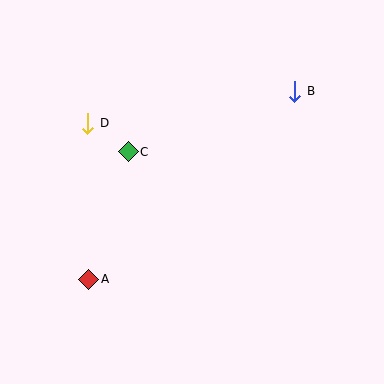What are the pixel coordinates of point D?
Point D is at (88, 123).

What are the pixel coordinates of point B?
Point B is at (295, 91).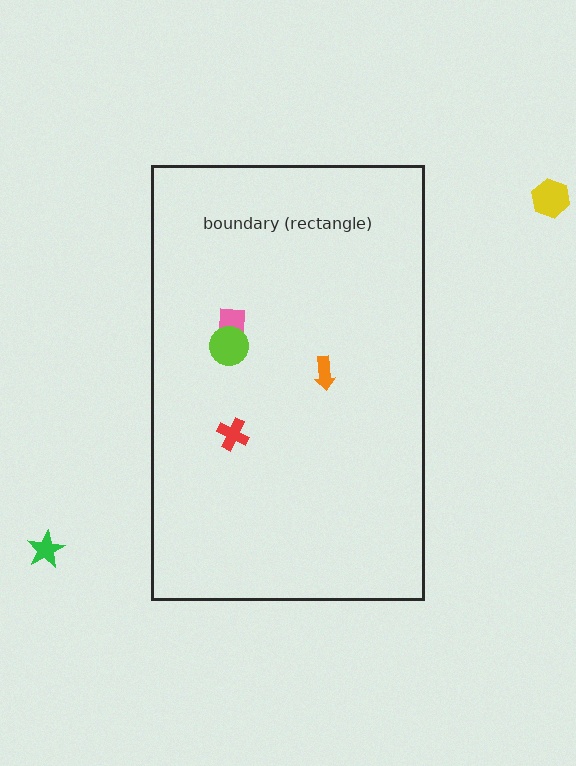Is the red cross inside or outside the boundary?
Inside.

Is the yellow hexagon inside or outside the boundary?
Outside.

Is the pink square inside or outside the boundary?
Inside.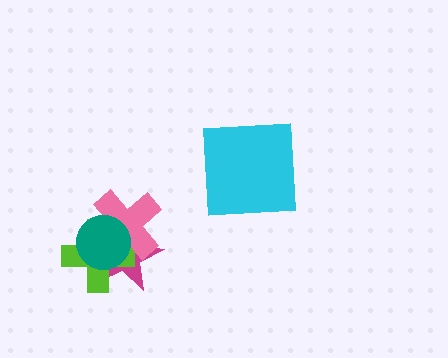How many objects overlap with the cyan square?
0 objects overlap with the cyan square.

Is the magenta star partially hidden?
Yes, it is partially covered by another shape.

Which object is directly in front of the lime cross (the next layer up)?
The pink cross is directly in front of the lime cross.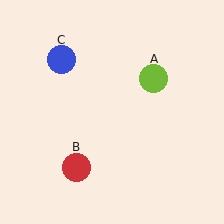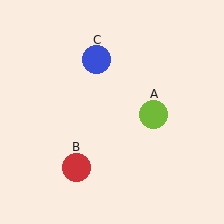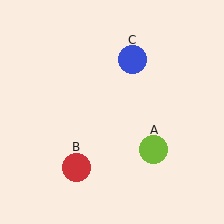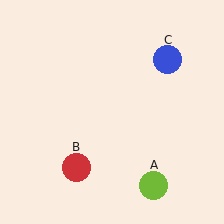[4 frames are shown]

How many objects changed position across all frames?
2 objects changed position: lime circle (object A), blue circle (object C).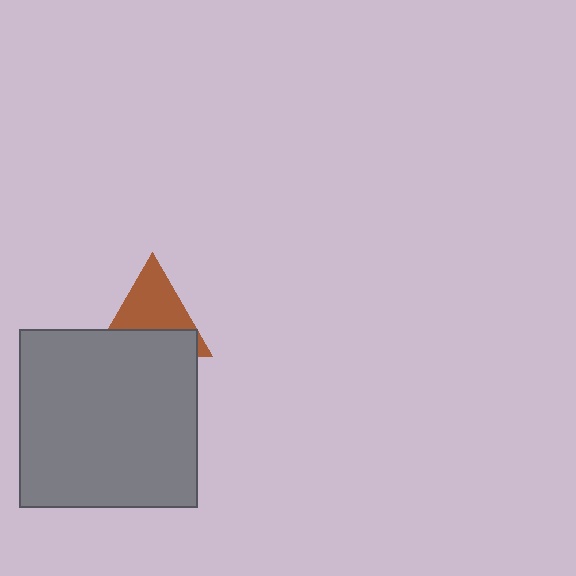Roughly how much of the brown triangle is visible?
About half of it is visible (roughly 58%).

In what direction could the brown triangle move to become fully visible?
The brown triangle could move up. That would shift it out from behind the gray square entirely.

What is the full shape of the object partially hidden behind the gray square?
The partially hidden object is a brown triangle.